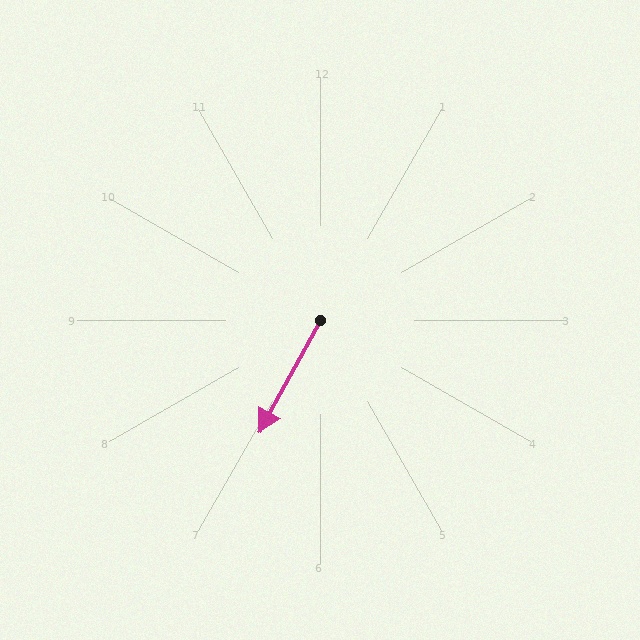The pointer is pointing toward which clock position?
Roughly 7 o'clock.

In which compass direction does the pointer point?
Southwest.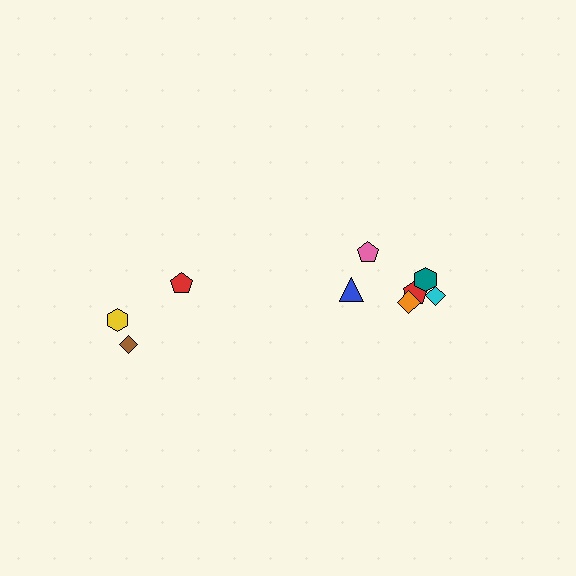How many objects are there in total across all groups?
There are 9 objects.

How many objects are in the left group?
There are 3 objects.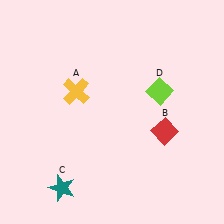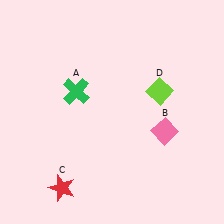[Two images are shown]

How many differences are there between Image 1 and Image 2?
There are 3 differences between the two images.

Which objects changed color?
A changed from yellow to green. B changed from red to pink. C changed from teal to red.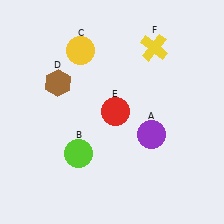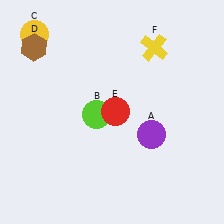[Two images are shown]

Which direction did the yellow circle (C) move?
The yellow circle (C) moved left.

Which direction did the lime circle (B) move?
The lime circle (B) moved up.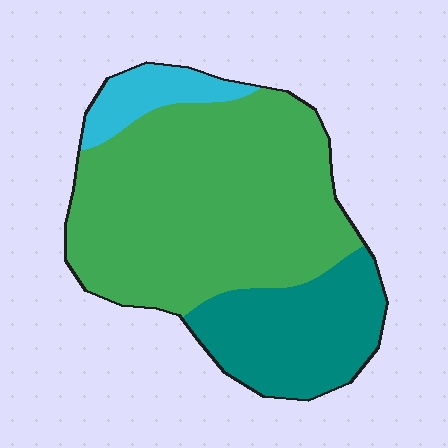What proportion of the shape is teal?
Teal covers around 25% of the shape.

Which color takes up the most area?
Green, at roughly 65%.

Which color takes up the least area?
Cyan, at roughly 10%.